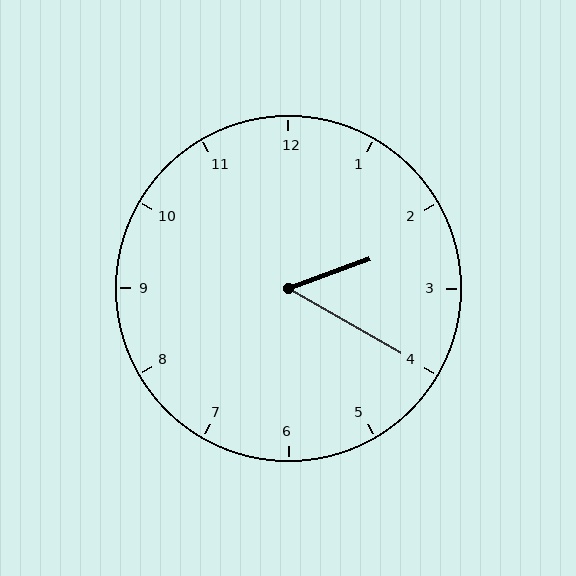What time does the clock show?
2:20.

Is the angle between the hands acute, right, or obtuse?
It is acute.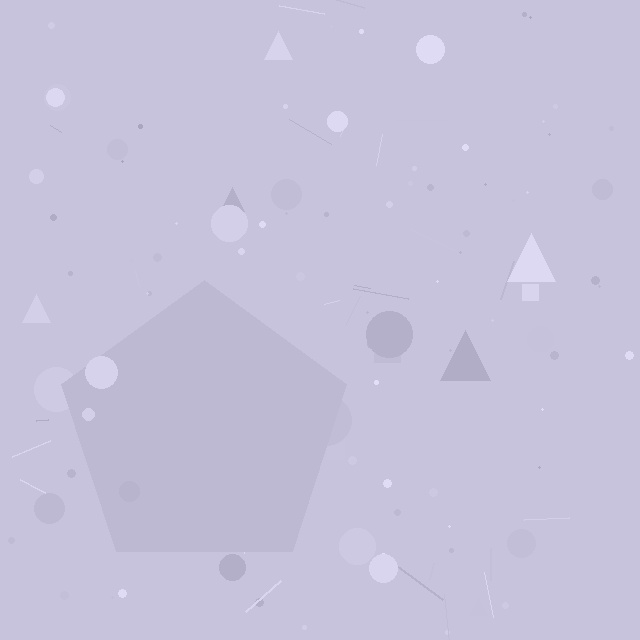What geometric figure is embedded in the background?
A pentagon is embedded in the background.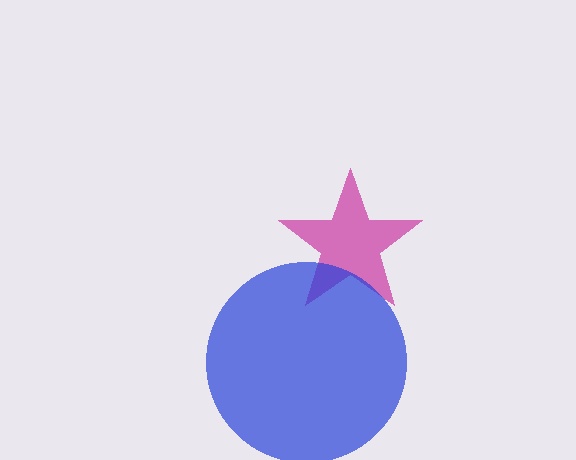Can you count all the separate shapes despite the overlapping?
Yes, there are 2 separate shapes.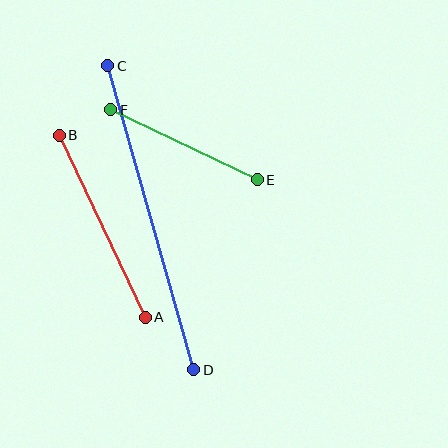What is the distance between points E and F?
The distance is approximately 163 pixels.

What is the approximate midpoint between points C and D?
The midpoint is at approximately (151, 218) pixels.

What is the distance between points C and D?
The distance is approximately 316 pixels.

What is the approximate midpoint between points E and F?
The midpoint is at approximately (184, 145) pixels.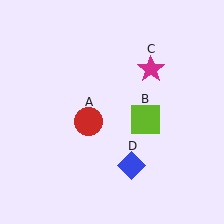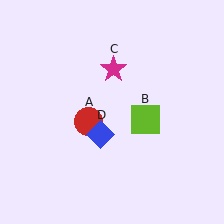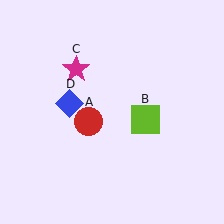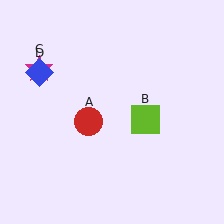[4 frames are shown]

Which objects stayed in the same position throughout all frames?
Red circle (object A) and lime square (object B) remained stationary.